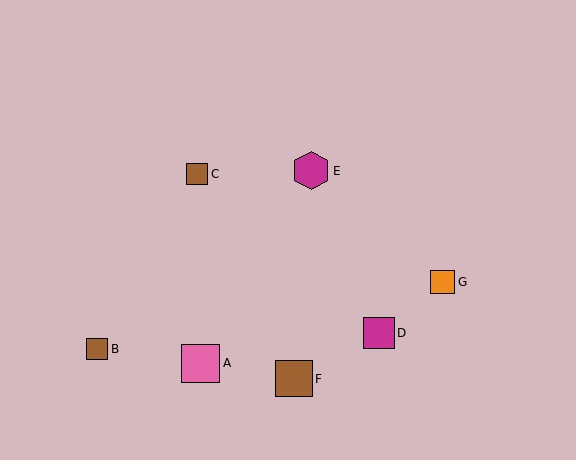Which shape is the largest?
The magenta hexagon (labeled E) is the largest.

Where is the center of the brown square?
The center of the brown square is at (97, 349).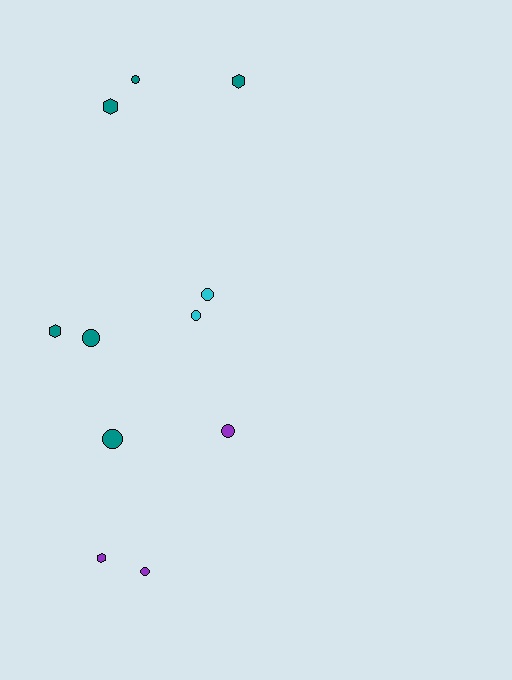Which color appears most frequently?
Teal, with 6 objects.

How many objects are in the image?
There are 11 objects.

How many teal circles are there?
There are 3 teal circles.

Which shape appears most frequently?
Circle, with 7 objects.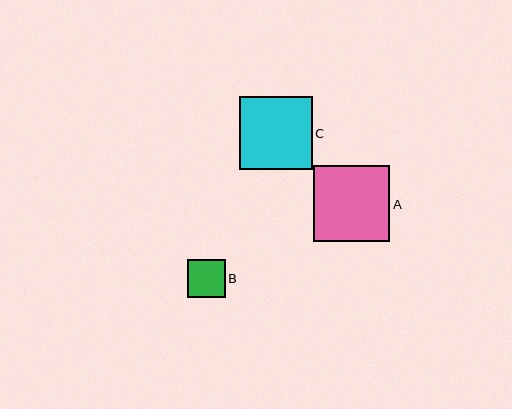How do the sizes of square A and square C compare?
Square A and square C are approximately the same size.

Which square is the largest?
Square A is the largest with a size of approximately 76 pixels.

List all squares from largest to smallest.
From largest to smallest: A, C, B.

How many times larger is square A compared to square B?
Square A is approximately 2.0 times the size of square B.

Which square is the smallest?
Square B is the smallest with a size of approximately 38 pixels.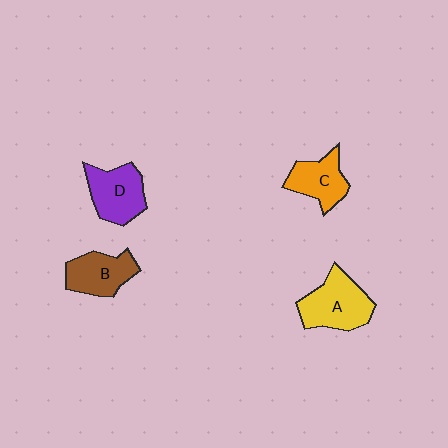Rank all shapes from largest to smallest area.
From largest to smallest: A (yellow), D (purple), B (brown), C (orange).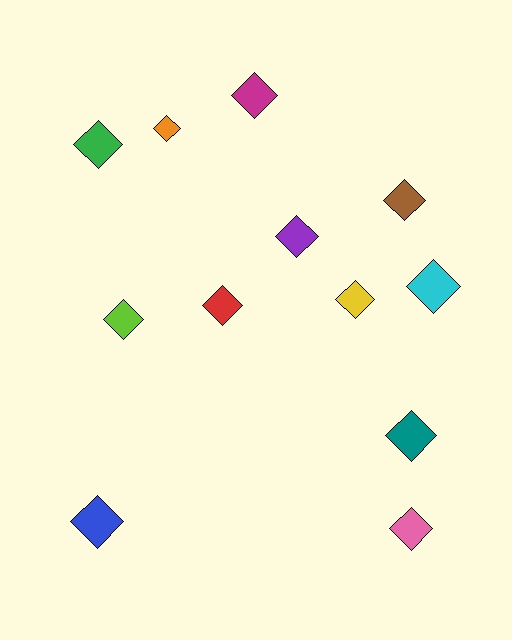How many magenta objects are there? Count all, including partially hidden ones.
There is 1 magenta object.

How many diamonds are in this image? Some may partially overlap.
There are 12 diamonds.